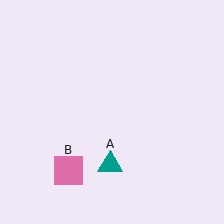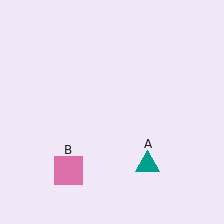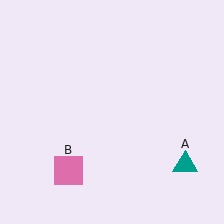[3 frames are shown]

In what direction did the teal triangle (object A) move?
The teal triangle (object A) moved right.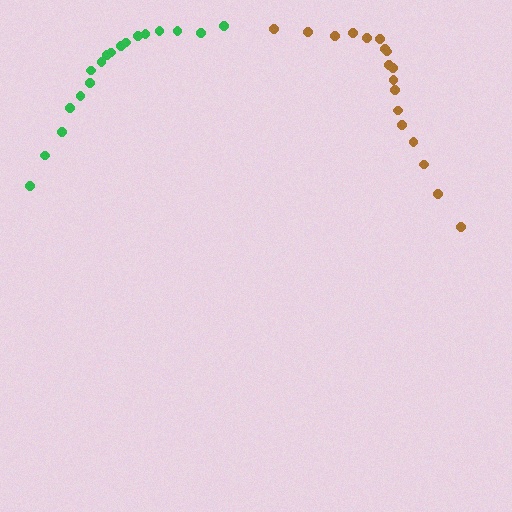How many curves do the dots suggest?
There are 2 distinct paths.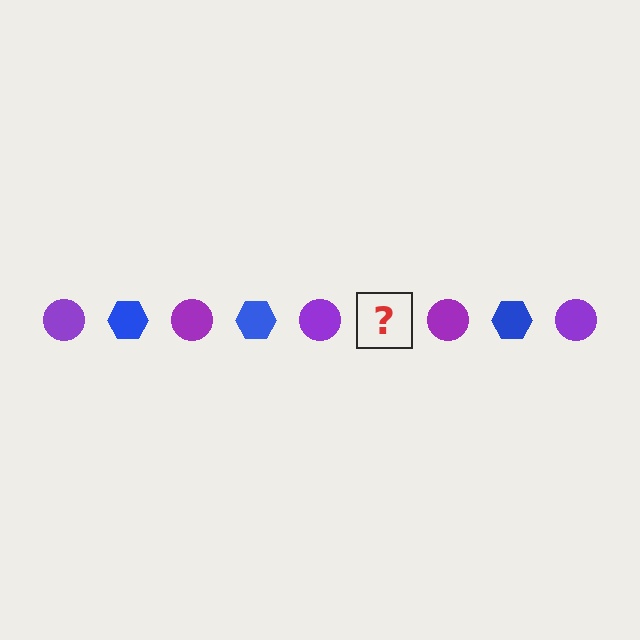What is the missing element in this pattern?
The missing element is a blue hexagon.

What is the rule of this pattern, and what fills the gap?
The rule is that the pattern alternates between purple circle and blue hexagon. The gap should be filled with a blue hexagon.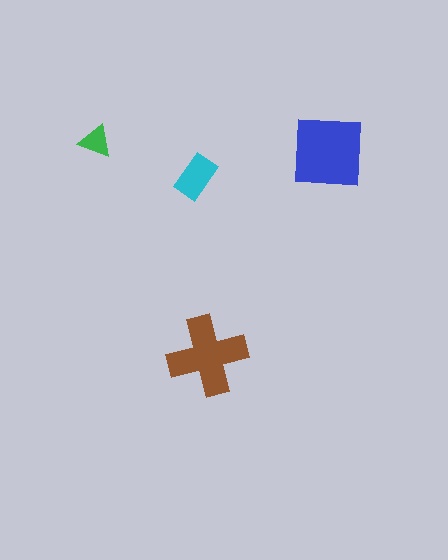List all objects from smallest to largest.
The green triangle, the cyan rectangle, the brown cross, the blue square.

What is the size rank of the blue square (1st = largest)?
1st.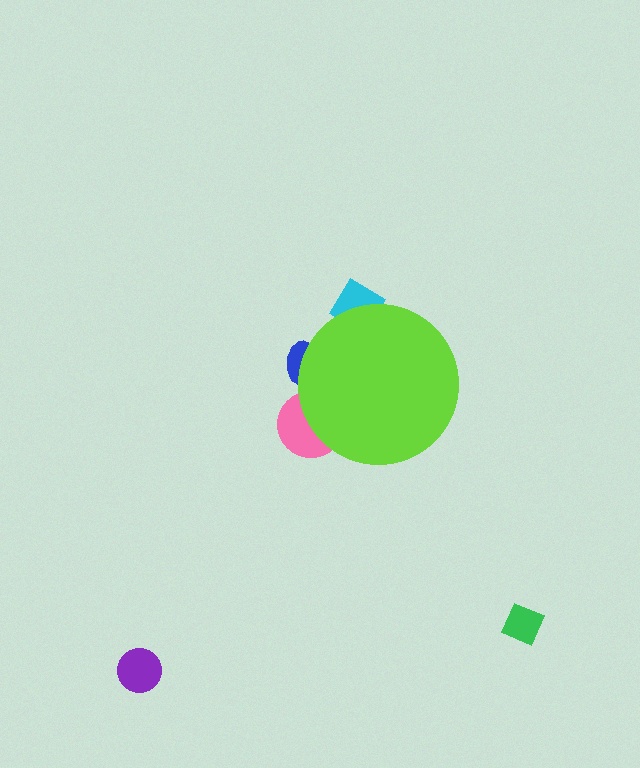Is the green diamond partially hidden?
No, the green diamond is fully visible.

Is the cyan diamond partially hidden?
Yes, the cyan diamond is partially hidden behind the lime circle.